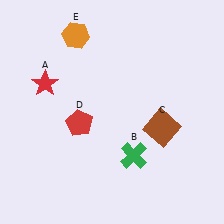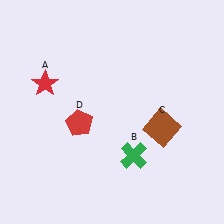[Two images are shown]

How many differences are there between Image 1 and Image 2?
There is 1 difference between the two images.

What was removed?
The orange hexagon (E) was removed in Image 2.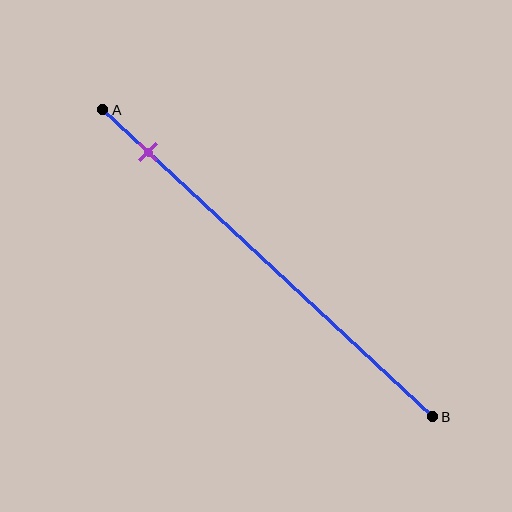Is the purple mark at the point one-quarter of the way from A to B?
No, the mark is at about 15% from A, not at the 25% one-quarter point.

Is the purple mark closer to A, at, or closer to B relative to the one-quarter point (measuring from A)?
The purple mark is closer to point A than the one-quarter point of segment AB.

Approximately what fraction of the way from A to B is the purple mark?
The purple mark is approximately 15% of the way from A to B.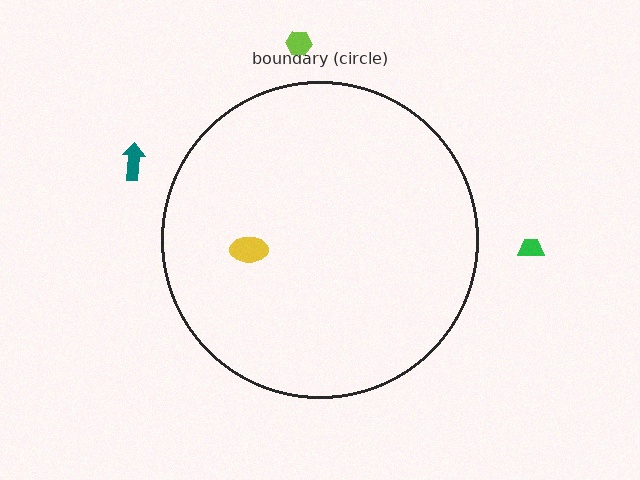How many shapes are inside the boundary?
1 inside, 3 outside.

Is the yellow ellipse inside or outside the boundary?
Inside.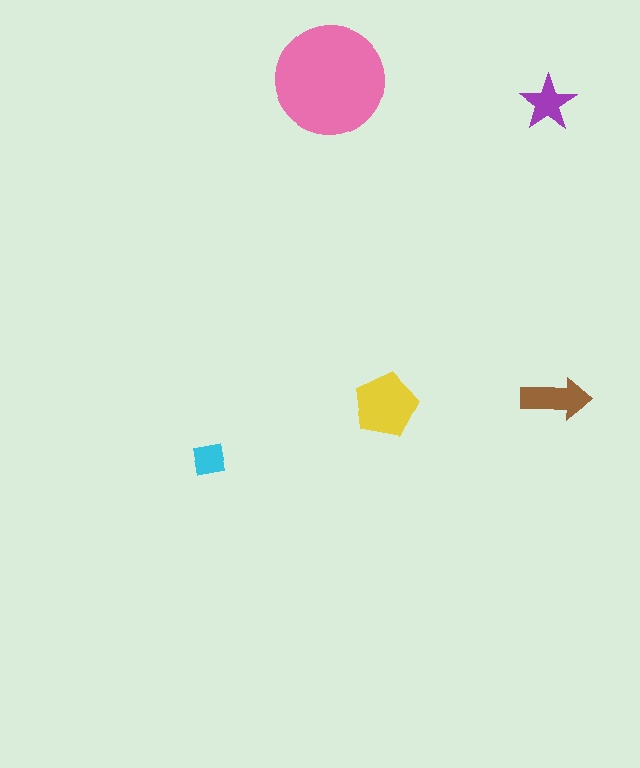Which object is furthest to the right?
The brown arrow is rightmost.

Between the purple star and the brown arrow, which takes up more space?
The brown arrow.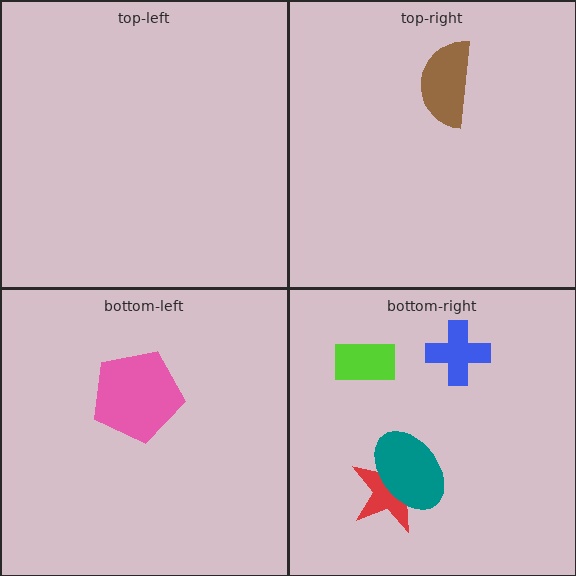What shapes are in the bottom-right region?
The lime rectangle, the red star, the blue cross, the teal ellipse.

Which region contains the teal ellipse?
The bottom-right region.